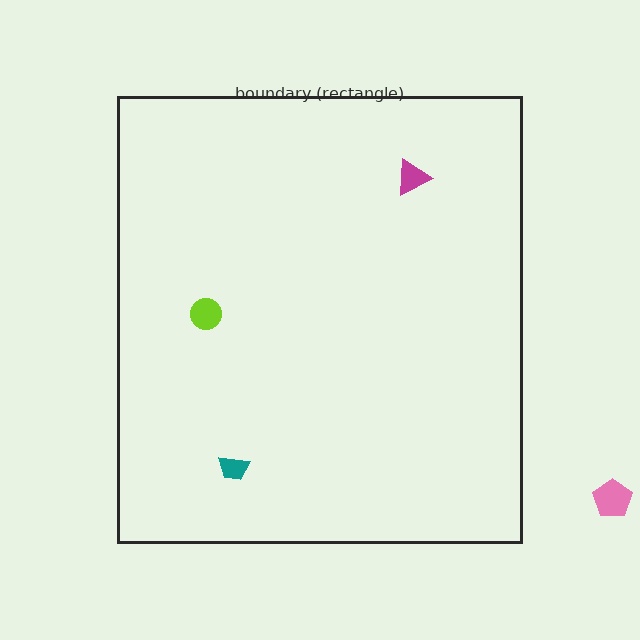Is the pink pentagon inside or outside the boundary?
Outside.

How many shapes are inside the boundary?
3 inside, 1 outside.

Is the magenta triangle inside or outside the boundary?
Inside.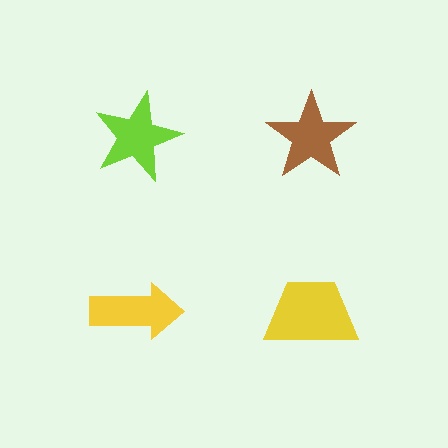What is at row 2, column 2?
A yellow trapezoid.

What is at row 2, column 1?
A yellow arrow.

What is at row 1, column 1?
A lime star.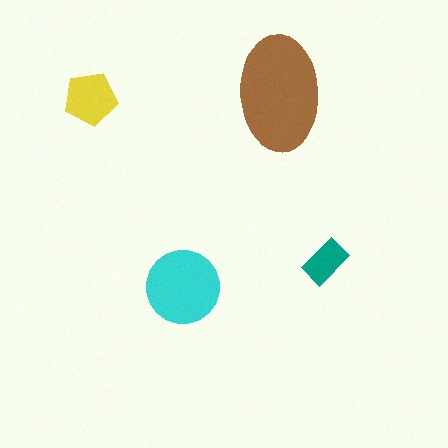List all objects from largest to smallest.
The brown ellipse, the cyan circle, the yellow pentagon, the teal rectangle.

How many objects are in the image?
There are 4 objects in the image.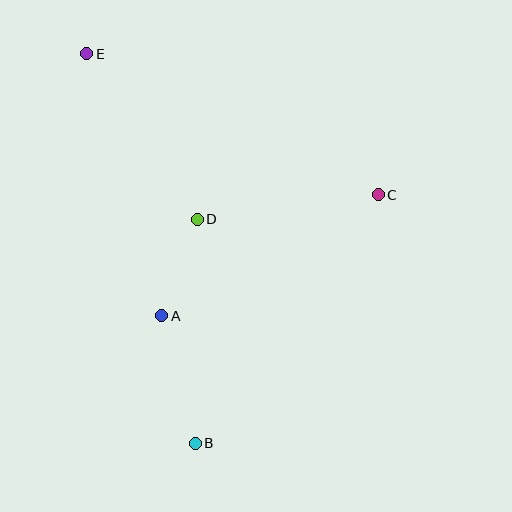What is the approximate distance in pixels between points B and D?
The distance between B and D is approximately 224 pixels.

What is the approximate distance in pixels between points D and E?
The distance between D and E is approximately 199 pixels.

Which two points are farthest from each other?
Points B and E are farthest from each other.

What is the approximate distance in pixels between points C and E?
The distance between C and E is approximately 324 pixels.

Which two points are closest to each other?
Points A and D are closest to each other.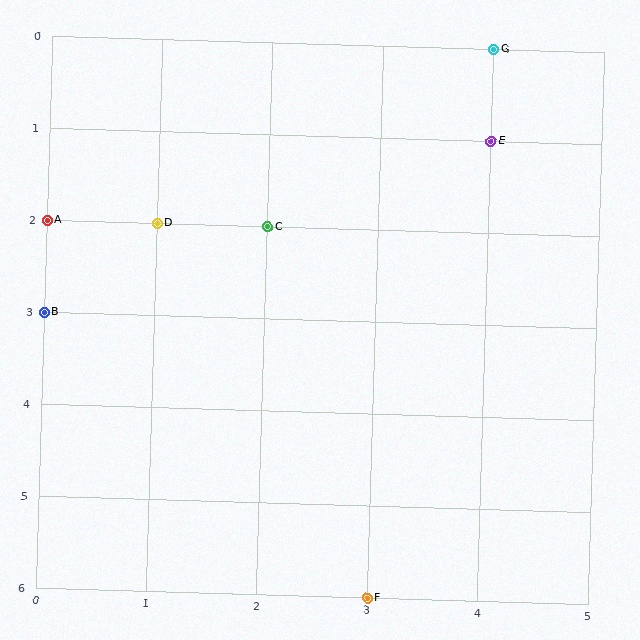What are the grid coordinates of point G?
Point G is at grid coordinates (4, 0).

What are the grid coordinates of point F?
Point F is at grid coordinates (3, 6).